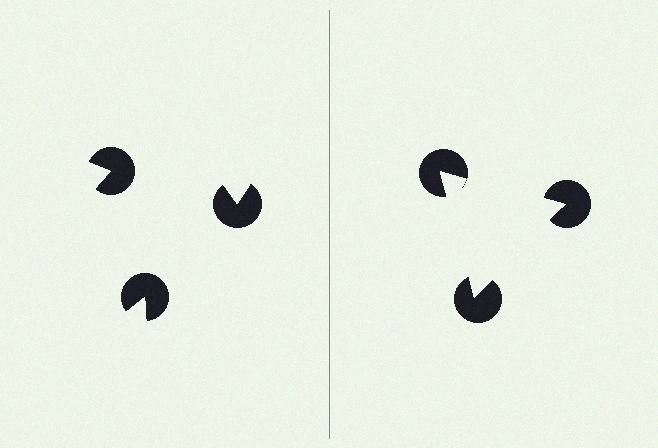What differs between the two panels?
The pac-man discs are positioned identically on both sides; only the wedge orientations differ. On the right they align to a triangle; on the left they are misaligned.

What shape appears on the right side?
An illusory triangle.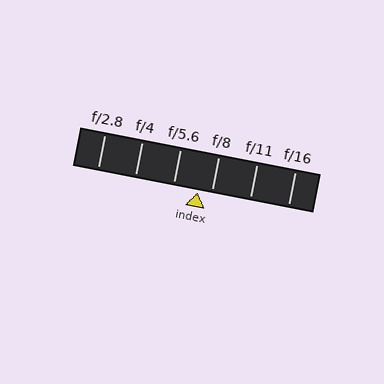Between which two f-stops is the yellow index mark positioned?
The index mark is between f/5.6 and f/8.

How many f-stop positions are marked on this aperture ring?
There are 6 f-stop positions marked.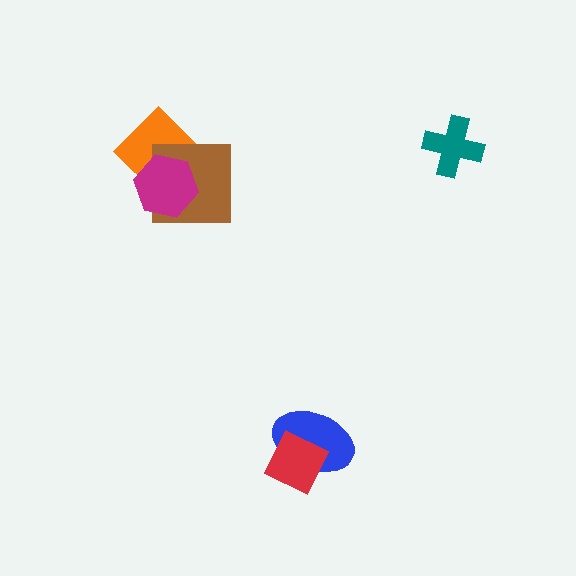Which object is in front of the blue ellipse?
The red diamond is in front of the blue ellipse.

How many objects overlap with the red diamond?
1 object overlaps with the red diamond.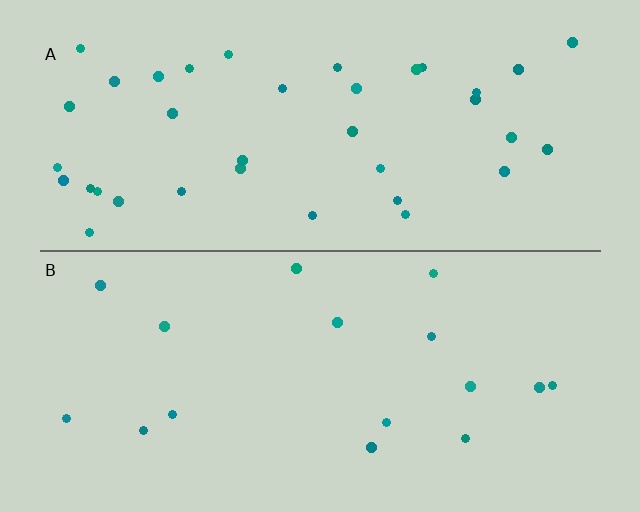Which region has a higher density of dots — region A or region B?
A (the top).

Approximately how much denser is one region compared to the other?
Approximately 2.3× — region A over region B.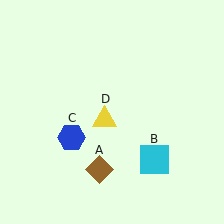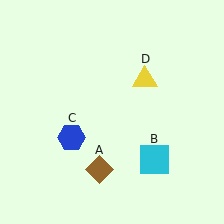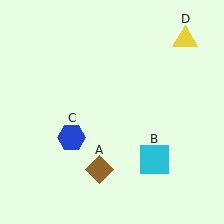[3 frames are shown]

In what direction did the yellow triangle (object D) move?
The yellow triangle (object D) moved up and to the right.